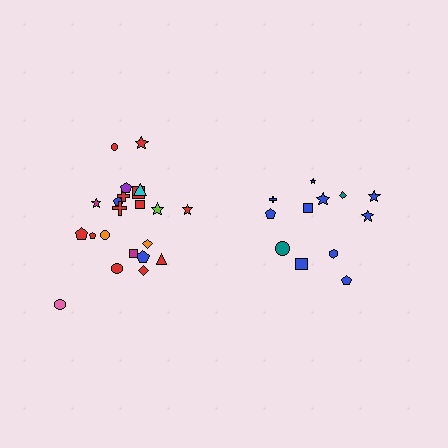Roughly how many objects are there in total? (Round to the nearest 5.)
Roughly 35 objects in total.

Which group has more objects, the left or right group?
The left group.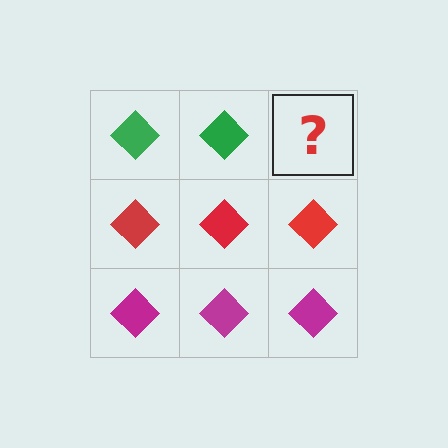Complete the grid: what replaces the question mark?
The question mark should be replaced with a green diamond.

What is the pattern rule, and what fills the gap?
The rule is that each row has a consistent color. The gap should be filled with a green diamond.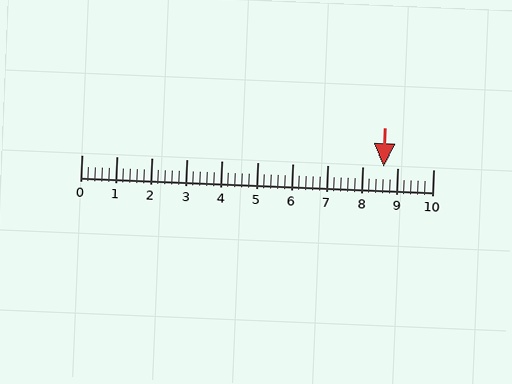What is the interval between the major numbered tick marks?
The major tick marks are spaced 1 units apart.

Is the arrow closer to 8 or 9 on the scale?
The arrow is closer to 9.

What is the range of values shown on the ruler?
The ruler shows values from 0 to 10.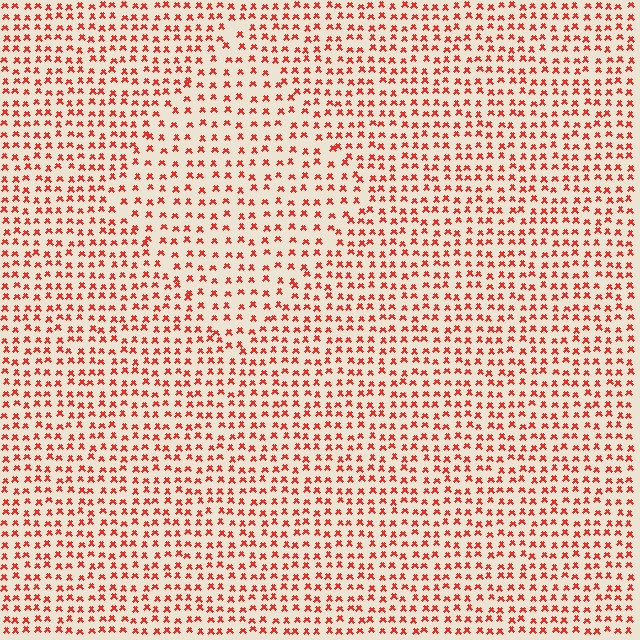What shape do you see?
I see a diamond.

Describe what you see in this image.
The image contains small red elements arranged at two different densities. A diamond-shaped region is visible where the elements are less densely packed than the surrounding area.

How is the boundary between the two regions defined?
The boundary is defined by a change in element density (approximately 1.5x ratio). All elements are the same color, size, and shape.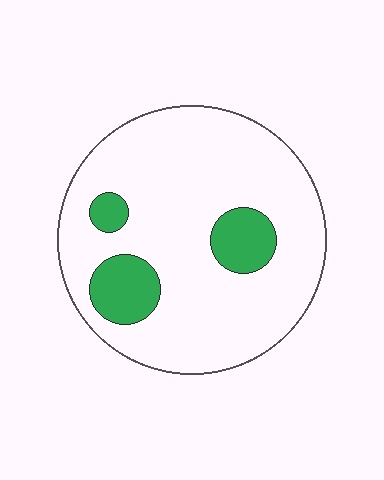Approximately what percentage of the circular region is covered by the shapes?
Approximately 15%.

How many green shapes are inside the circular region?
3.